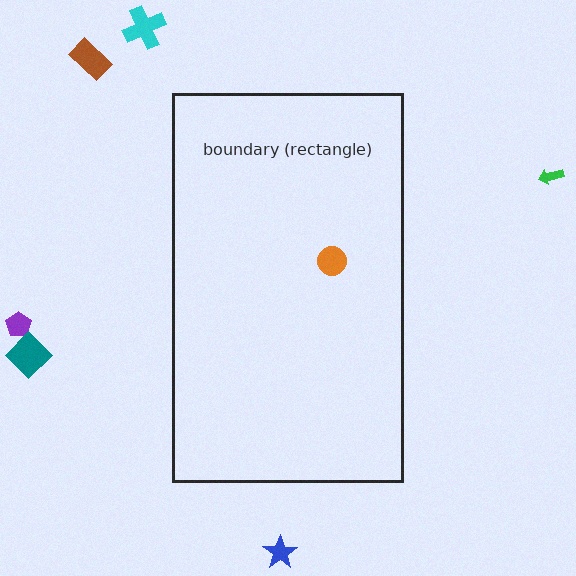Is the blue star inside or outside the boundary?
Outside.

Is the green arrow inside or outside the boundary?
Outside.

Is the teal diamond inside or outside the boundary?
Outside.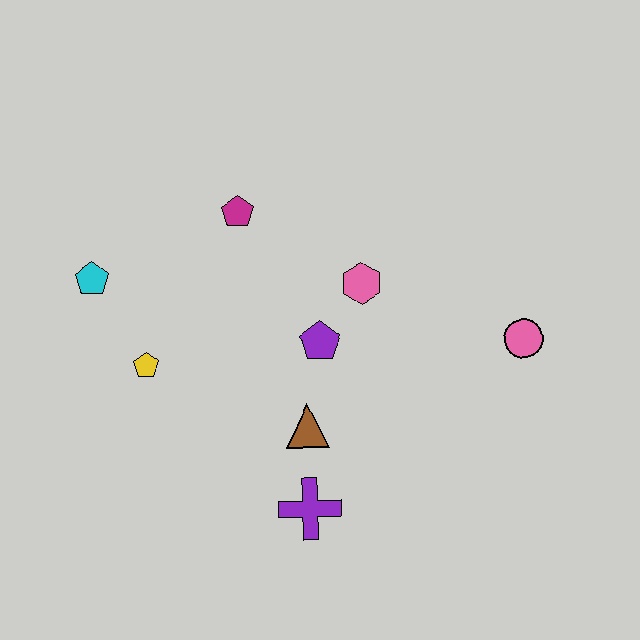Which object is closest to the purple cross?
The brown triangle is closest to the purple cross.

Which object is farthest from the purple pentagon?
The cyan pentagon is farthest from the purple pentagon.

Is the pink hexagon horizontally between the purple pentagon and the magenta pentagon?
No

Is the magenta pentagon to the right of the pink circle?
No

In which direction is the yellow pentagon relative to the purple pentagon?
The yellow pentagon is to the left of the purple pentagon.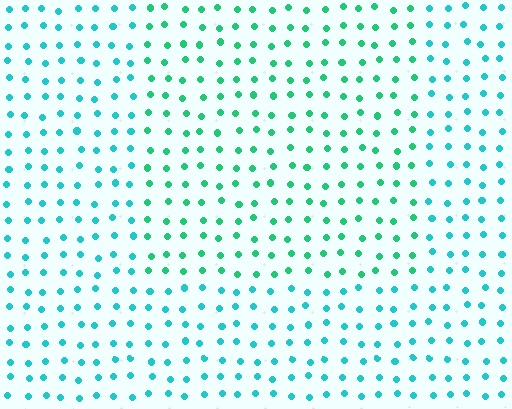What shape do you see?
I see a rectangle.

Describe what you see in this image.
The image is filled with small cyan elements in a uniform arrangement. A rectangle-shaped region is visible where the elements are tinted to a slightly different hue, forming a subtle color boundary.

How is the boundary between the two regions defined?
The boundary is defined purely by a slight shift in hue (about 30 degrees). Spacing, size, and orientation are identical on both sides.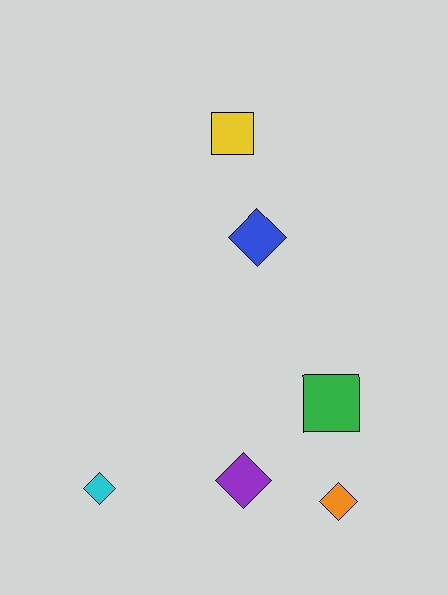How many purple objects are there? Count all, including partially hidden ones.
There is 1 purple object.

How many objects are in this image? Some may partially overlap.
There are 6 objects.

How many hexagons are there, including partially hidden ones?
There are no hexagons.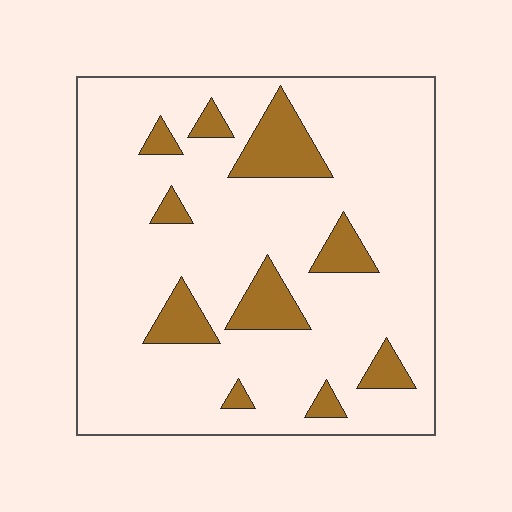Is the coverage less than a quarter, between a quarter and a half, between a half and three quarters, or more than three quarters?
Less than a quarter.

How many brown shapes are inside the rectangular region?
10.